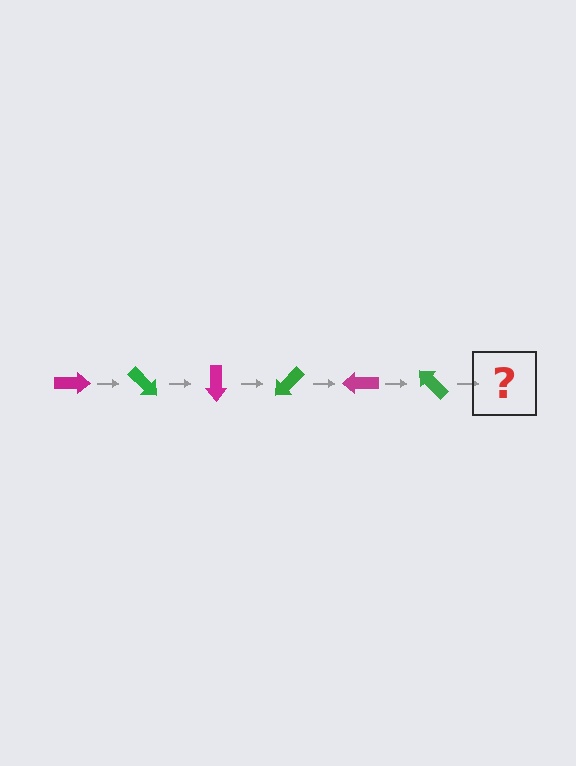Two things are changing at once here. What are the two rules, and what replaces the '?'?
The two rules are that it rotates 45 degrees each step and the color cycles through magenta and green. The '?' should be a magenta arrow, rotated 270 degrees from the start.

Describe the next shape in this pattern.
It should be a magenta arrow, rotated 270 degrees from the start.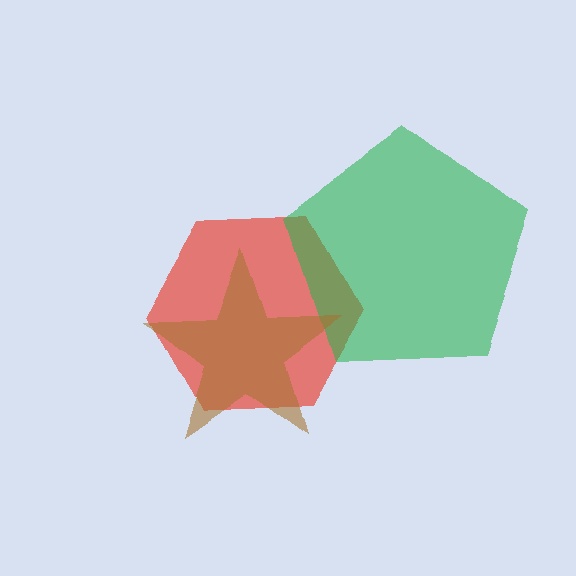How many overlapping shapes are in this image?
There are 3 overlapping shapes in the image.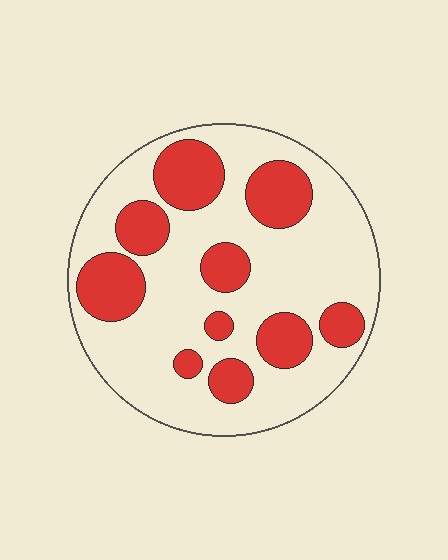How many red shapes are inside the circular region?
10.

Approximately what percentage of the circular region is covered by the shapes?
Approximately 30%.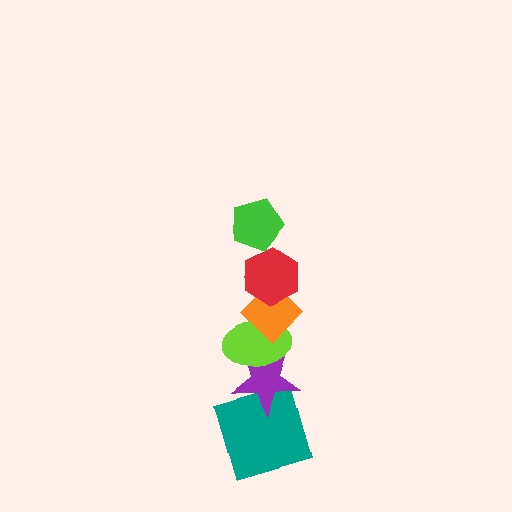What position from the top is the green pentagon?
The green pentagon is 1st from the top.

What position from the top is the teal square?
The teal square is 6th from the top.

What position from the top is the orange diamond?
The orange diamond is 3rd from the top.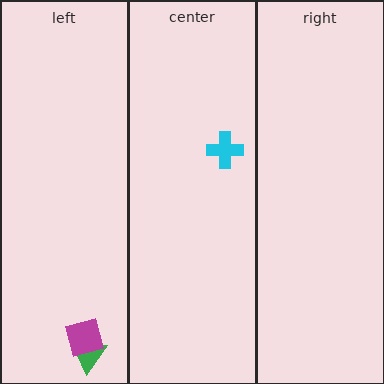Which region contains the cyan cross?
The center region.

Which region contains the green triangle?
The left region.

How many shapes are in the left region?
2.